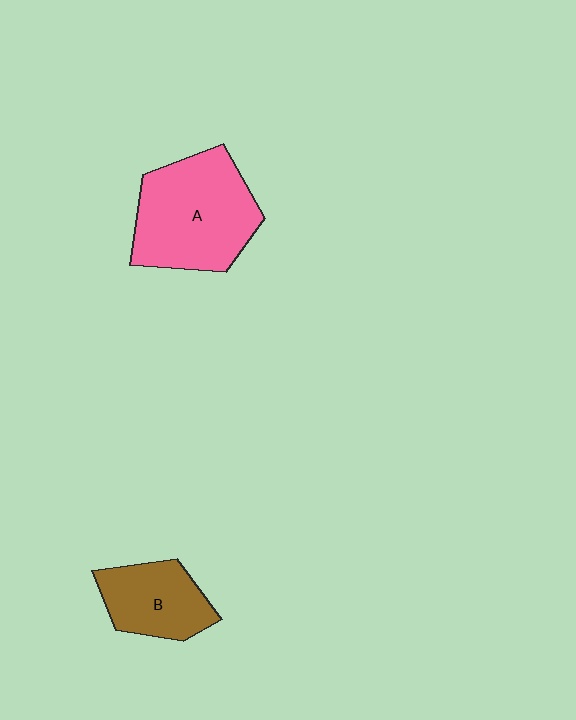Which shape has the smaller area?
Shape B (brown).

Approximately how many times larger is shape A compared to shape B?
Approximately 1.7 times.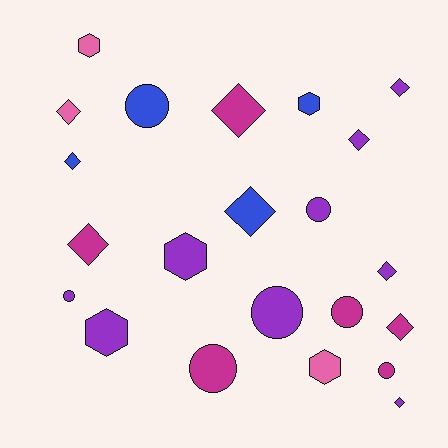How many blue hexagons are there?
There is 1 blue hexagon.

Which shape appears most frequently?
Diamond, with 10 objects.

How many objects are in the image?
There are 22 objects.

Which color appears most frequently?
Purple, with 9 objects.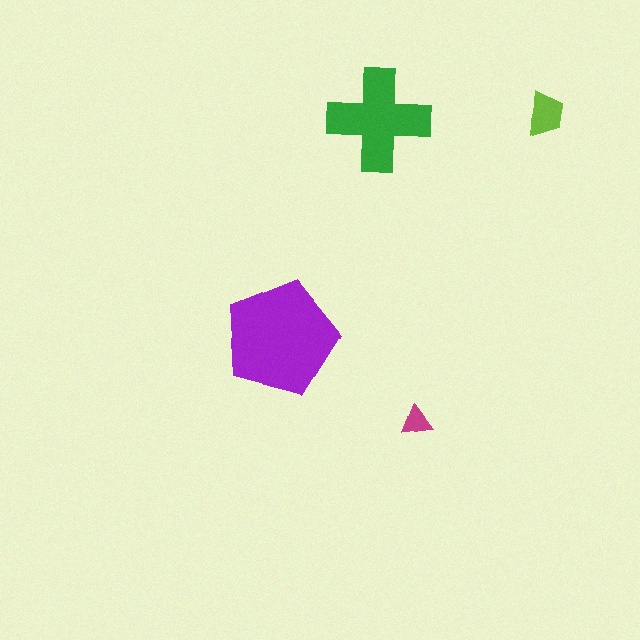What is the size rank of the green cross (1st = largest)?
2nd.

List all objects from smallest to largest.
The magenta triangle, the lime trapezoid, the green cross, the purple pentagon.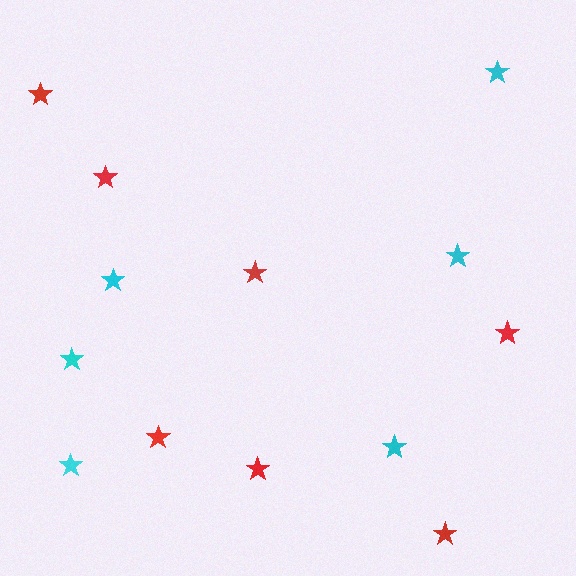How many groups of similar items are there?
There are 2 groups: one group of red stars (7) and one group of cyan stars (6).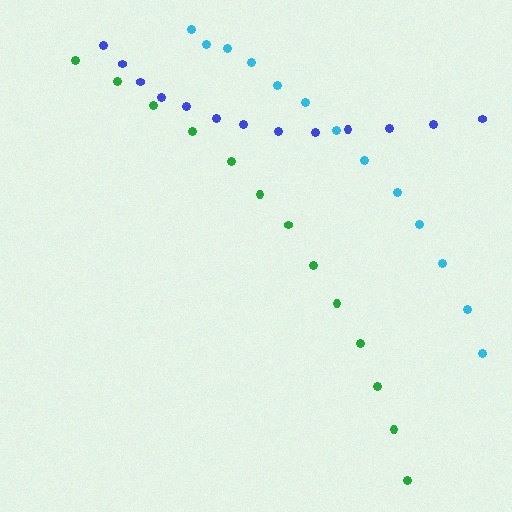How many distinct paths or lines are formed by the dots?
There are 3 distinct paths.